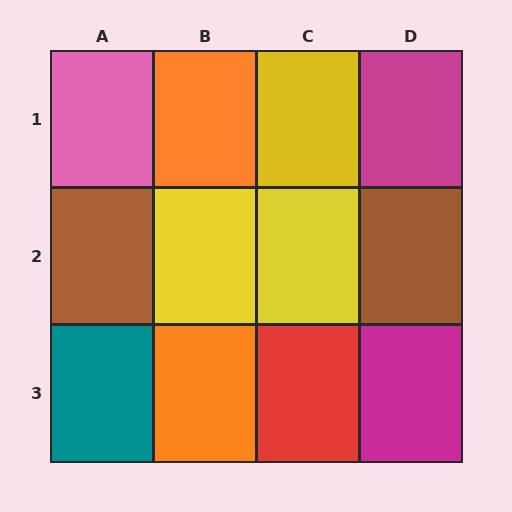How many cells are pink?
1 cell is pink.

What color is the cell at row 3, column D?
Magenta.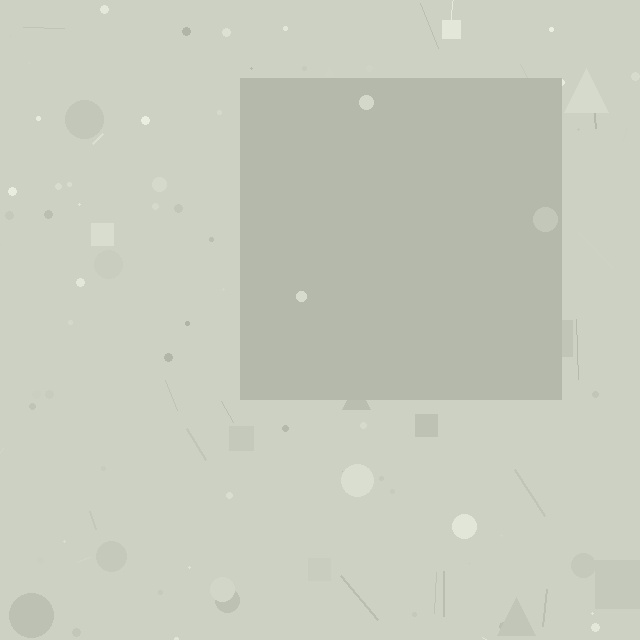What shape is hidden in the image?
A square is hidden in the image.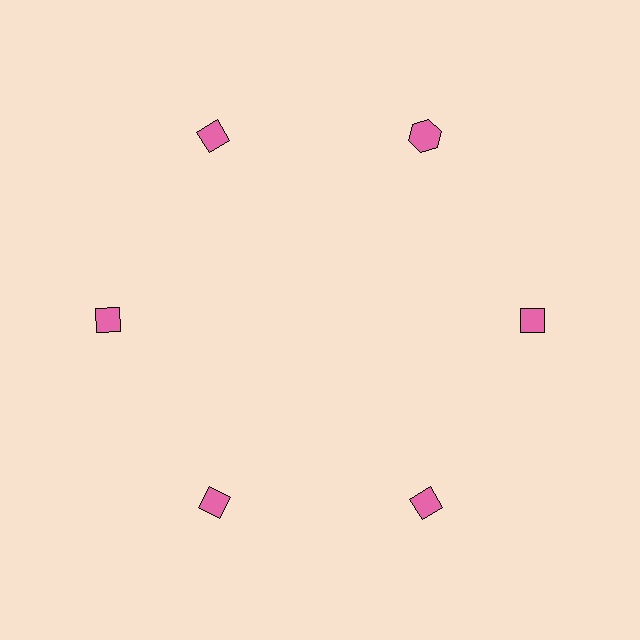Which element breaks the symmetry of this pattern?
The pink hexagon at roughly the 1 o'clock position breaks the symmetry. All other shapes are pink diamonds.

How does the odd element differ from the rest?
It has a different shape: hexagon instead of diamond.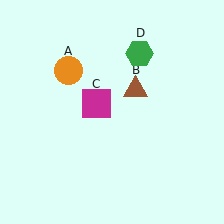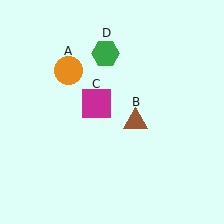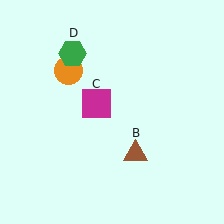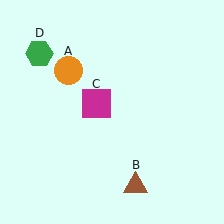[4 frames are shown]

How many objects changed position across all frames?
2 objects changed position: brown triangle (object B), green hexagon (object D).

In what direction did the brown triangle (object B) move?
The brown triangle (object B) moved down.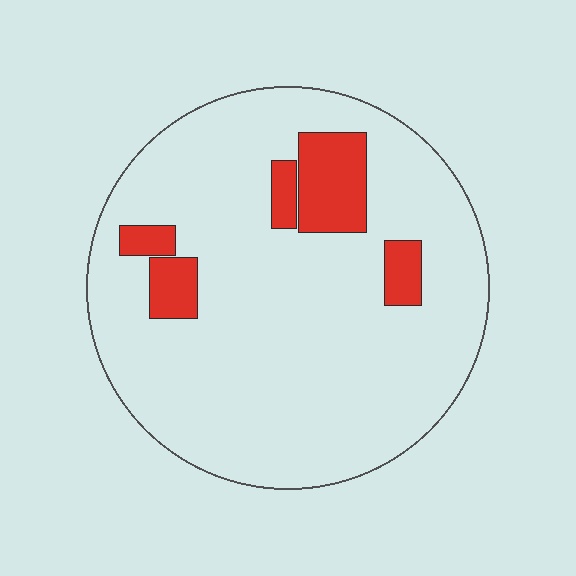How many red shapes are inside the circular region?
5.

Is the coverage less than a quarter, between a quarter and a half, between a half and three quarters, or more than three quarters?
Less than a quarter.